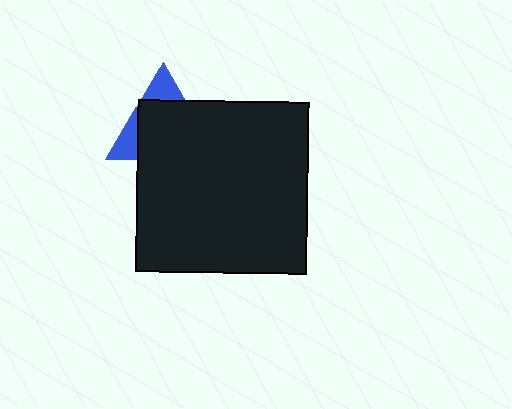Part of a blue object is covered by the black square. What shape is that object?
It is a triangle.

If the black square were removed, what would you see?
You would see the complete blue triangle.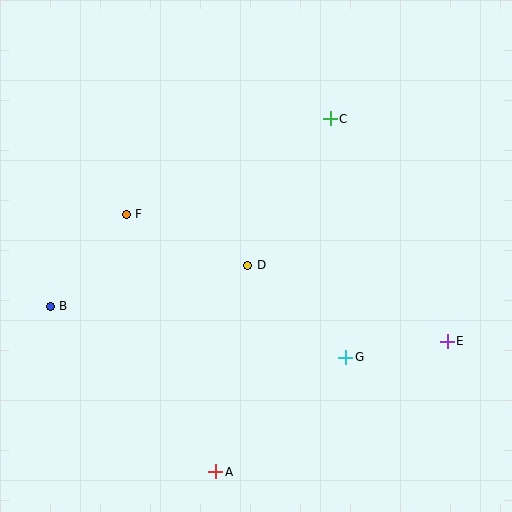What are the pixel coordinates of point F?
Point F is at (126, 214).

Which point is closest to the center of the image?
Point D at (248, 265) is closest to the center.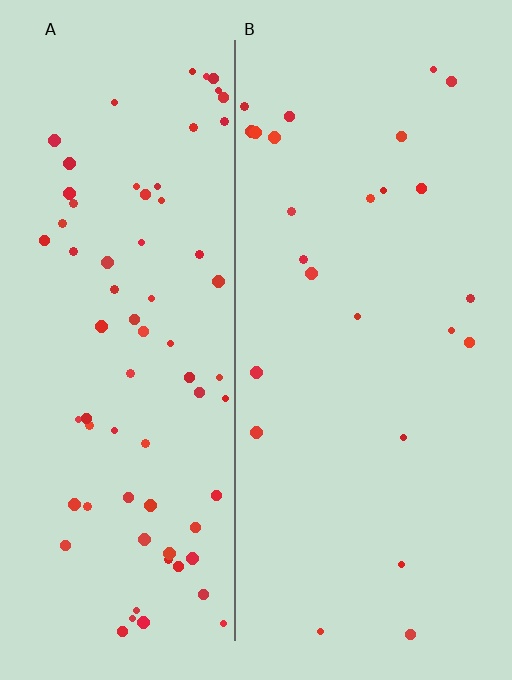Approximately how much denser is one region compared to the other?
Approximately 2.9× — region A over region B.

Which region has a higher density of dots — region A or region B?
A (the left).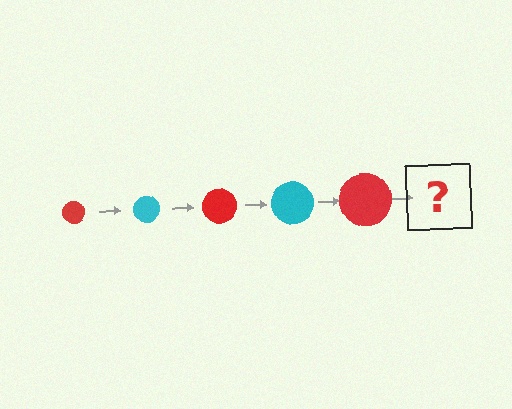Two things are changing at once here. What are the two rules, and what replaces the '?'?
The two rules are that the circle grows larger each step and the color cycles through red and cyan. The '?' should be a cyan circle, larger than the previous one.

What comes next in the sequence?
The next element should be a cyan circle, larger than the previous one.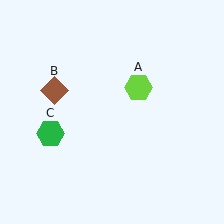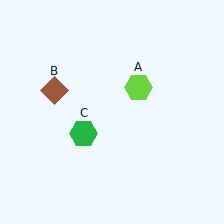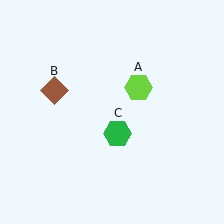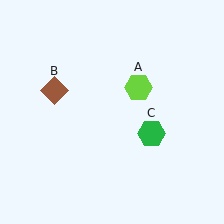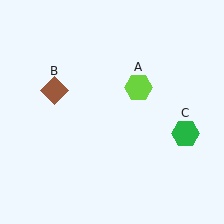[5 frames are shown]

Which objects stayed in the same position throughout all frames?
Lime hexagon (object A) and brown diamond (object B) remained stationary.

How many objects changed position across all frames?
1 object changed position: green hexagon (object C).